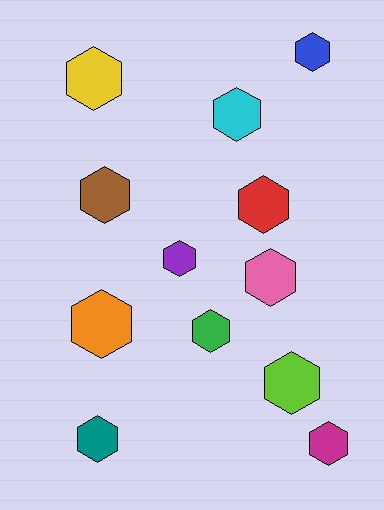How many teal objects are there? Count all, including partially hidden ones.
There is 1 teal object.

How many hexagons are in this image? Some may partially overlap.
There are 12 hexagons.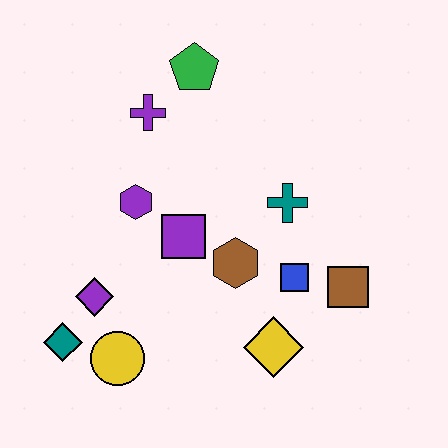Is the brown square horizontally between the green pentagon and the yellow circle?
No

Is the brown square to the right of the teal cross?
Yes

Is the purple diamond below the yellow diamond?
No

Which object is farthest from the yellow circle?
The green pentagon is farthest from the yellow circle.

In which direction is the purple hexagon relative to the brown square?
The purple hexagon is to the left of the brown square.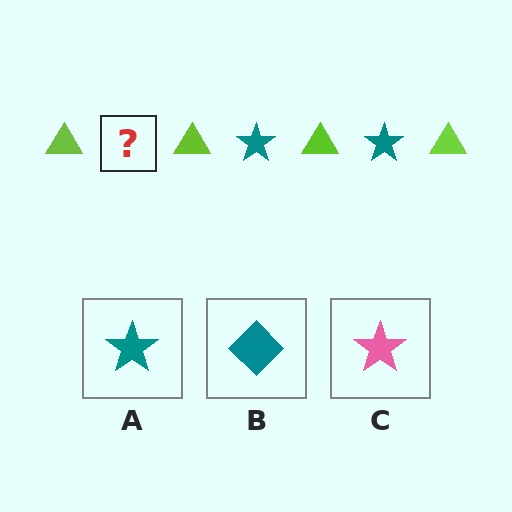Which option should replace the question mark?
Option A.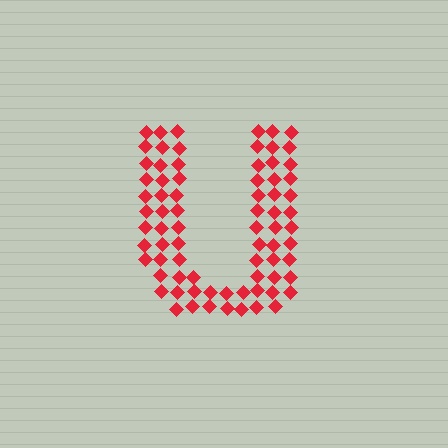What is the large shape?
The large shape is the letter U.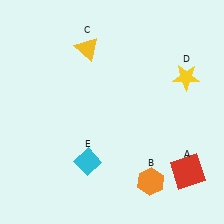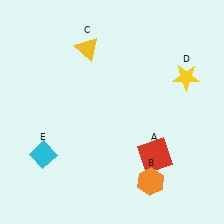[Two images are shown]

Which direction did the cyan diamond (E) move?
The cyan diamond (E) moved left.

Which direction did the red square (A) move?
The red square (A) moved left.